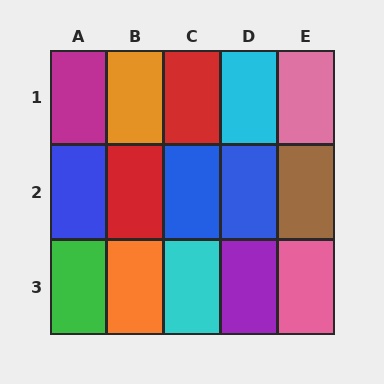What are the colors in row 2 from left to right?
Blue, red, blue, blue, brown.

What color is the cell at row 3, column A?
Green.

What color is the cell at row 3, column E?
Pink.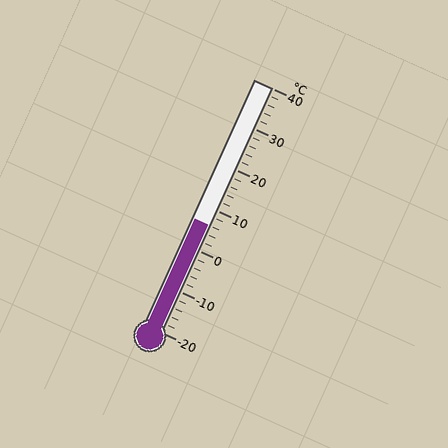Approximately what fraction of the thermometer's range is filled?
The thermometer is filled to approximately 45% of its range.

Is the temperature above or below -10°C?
The temperature is above -10°C.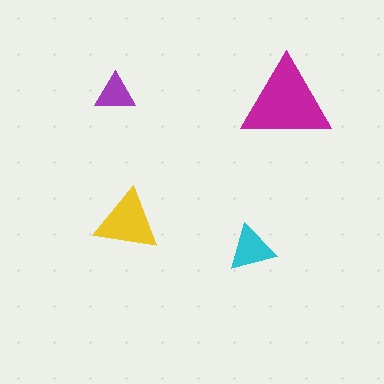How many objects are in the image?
There are 4 objects in the image.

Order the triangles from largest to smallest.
the magenta one, the yellow one, the cyan one, the purple one.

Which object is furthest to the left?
The purple triangle is leftmost.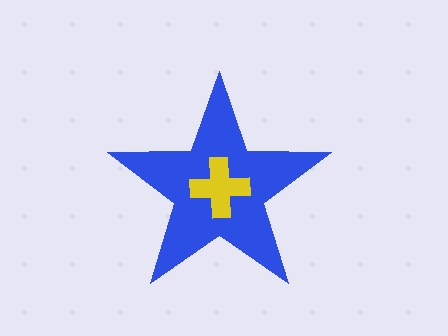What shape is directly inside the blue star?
The yellow cross.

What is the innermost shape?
The yellow cross.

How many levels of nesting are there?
2.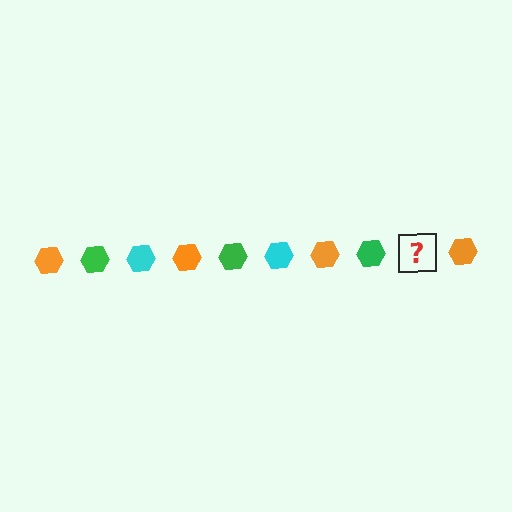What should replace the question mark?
The question mark should be replaced with a cyan hexagon.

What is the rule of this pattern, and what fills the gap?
The rule is that the pattern cycles through orange, green, cyan hexagons. The gap should be filled with a cyan hexagon.